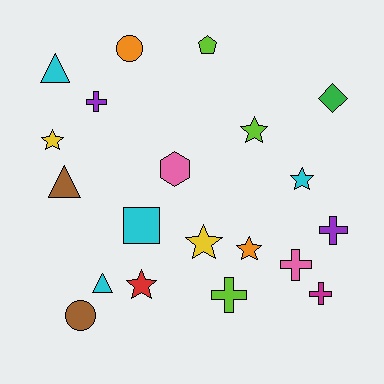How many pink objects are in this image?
There are 2 pink objects.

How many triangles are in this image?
There are 3 triangles.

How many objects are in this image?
There are 20 objects.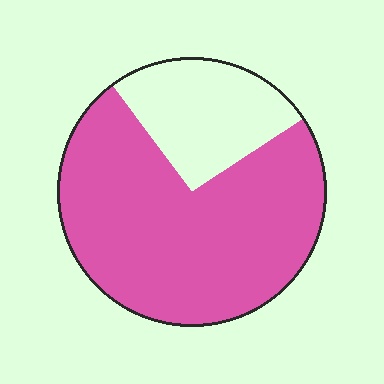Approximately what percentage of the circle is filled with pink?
Approximately 75%.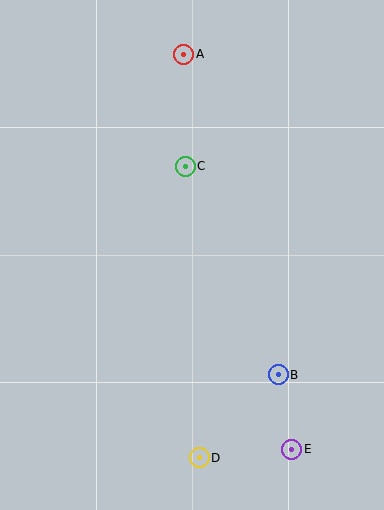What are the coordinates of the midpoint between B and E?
The midpoint between B and E is at (285, 412).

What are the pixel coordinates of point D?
Point D is at (199, 458).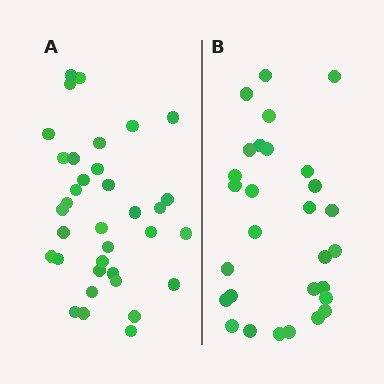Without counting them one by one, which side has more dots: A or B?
Region A (the left region) has more dots.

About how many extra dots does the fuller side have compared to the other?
Region A has about 6 more dots than region B.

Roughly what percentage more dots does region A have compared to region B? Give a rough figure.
About 20% more.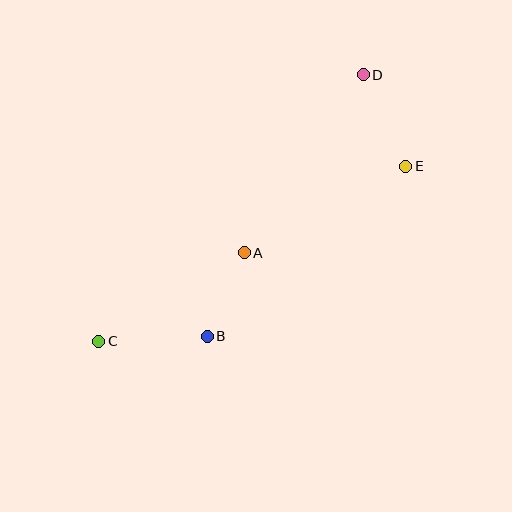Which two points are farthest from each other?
Points C and D are farthest from each other.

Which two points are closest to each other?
Points A and B are closest to each other.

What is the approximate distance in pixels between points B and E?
The distance between B and E is approximately 261 pixels.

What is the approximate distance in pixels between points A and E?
The distance between A and E is approximately 183 pixels.